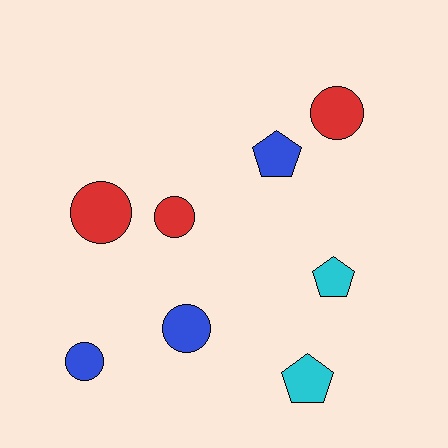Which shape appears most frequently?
Circle, with 5 objects.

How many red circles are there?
There are 3 red circles.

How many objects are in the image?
There are 8 objects.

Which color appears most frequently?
Blue, with 3 objects.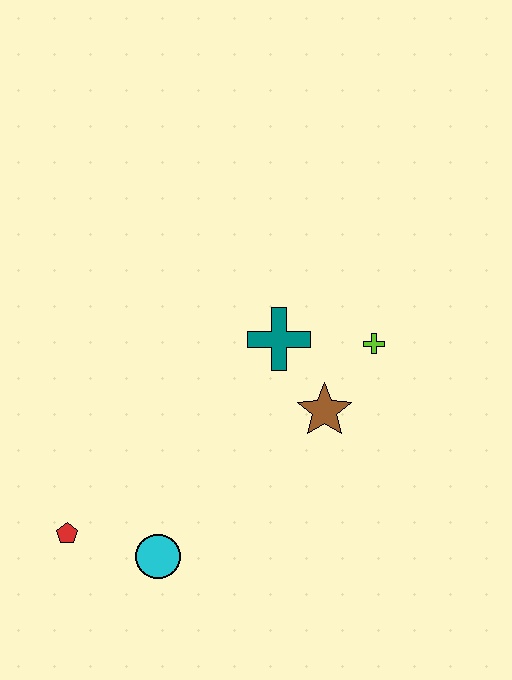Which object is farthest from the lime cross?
The red pentagon is farthest from the lime cross.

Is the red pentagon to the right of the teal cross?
No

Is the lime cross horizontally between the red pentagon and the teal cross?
No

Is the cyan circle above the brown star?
No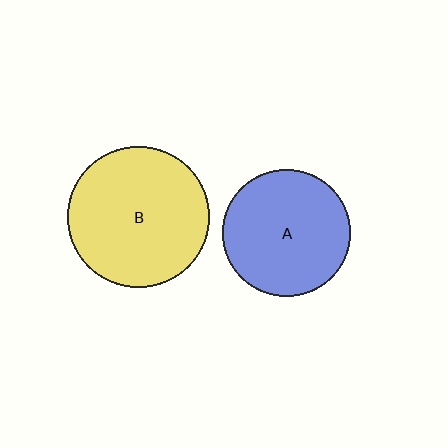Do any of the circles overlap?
No, none of the circles overlap.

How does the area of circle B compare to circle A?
Approximately 1.2 times.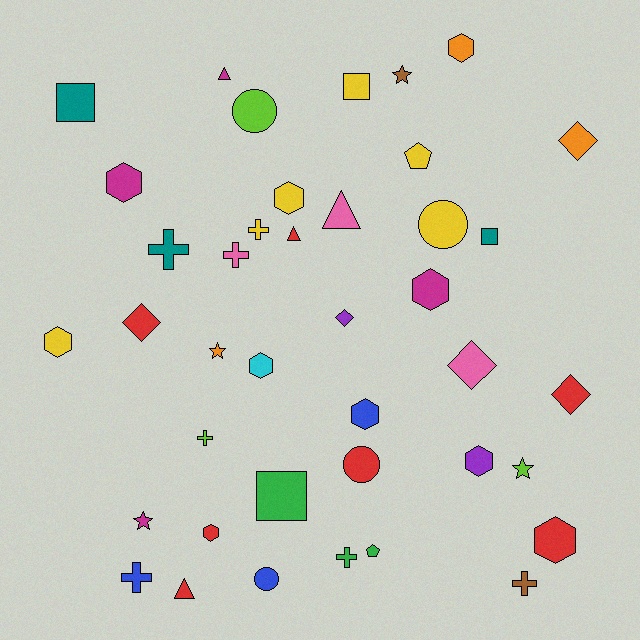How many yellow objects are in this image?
There are 6 yellow objects.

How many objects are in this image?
There are 40 objects.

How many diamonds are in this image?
There are 5 diamonds.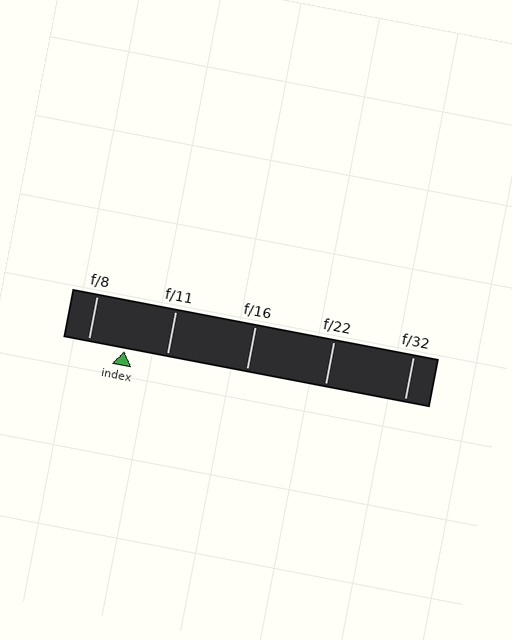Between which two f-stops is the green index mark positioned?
The index mark is between f/8 and f/11.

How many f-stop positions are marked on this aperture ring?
There are 5 f-stop positions marked.